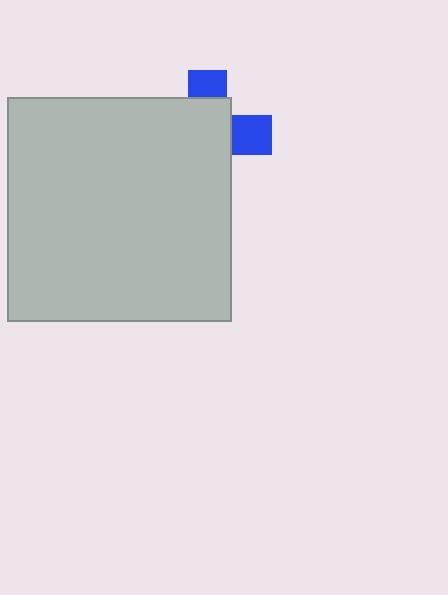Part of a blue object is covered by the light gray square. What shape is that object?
It is a cross.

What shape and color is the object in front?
The object in front is a light gray square.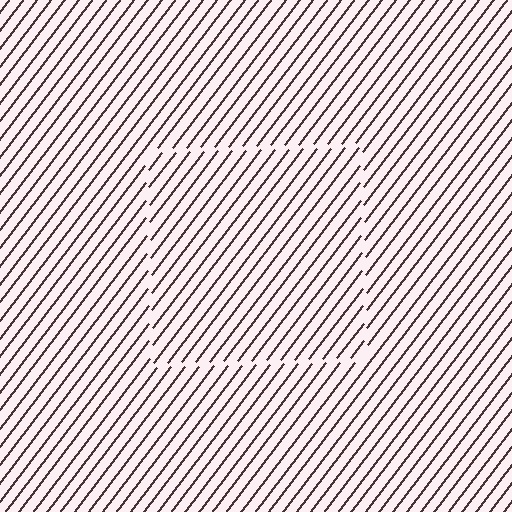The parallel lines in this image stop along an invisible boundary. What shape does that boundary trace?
An illusory square. The interior of the shape contains the same grating, shifted by half a period — the contour is defined by the phase discontinuity where line-ends from the inner and outer gratings abut.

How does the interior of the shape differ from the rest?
The interior of the shape contains the same grating, shifted by half a period — the contour is defined by the phase discontinuity where line-ends from the inner and outer gratings abut.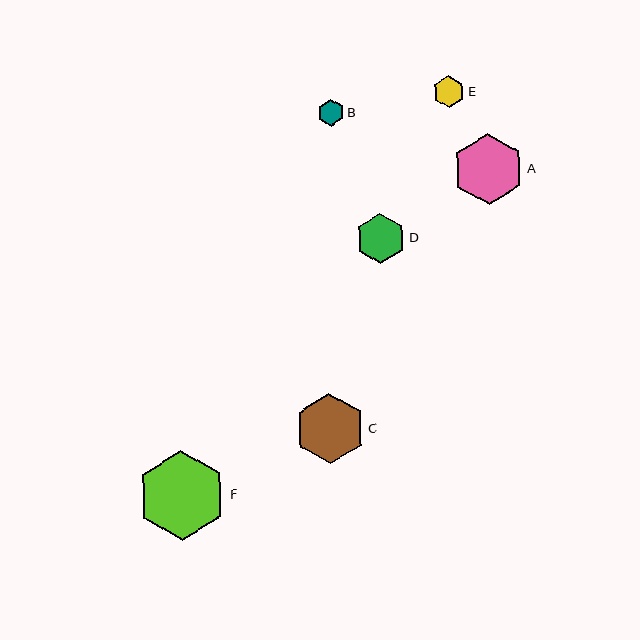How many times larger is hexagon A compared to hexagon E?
Hexagon A is approximately 2.3 times the size of hexagon E.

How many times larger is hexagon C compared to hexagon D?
Hexagon C is approximately 1.4 times the size of hexagon D.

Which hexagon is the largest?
Hexagon F is the largest with a size of approximately 89 pixels.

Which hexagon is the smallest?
Hexagon B is the smallest with a size of approximately 27 pixels.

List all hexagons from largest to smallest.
From largest to smallest: F, A, C, D, E, B.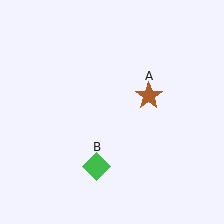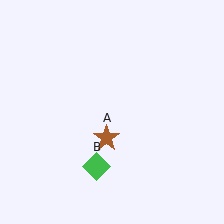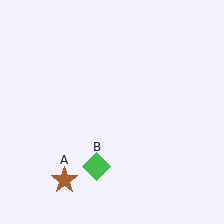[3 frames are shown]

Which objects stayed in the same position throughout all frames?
Green diamond (object B) remained stationary.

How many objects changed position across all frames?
1 object changed position: brown star (object A).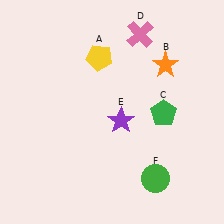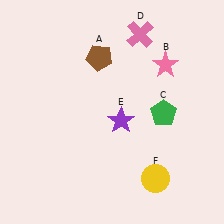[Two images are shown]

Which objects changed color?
A changed from yellow to brown. B changed from orange to pink. F changed from green to yellow.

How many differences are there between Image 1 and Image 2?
There are 3 differences between the two images.